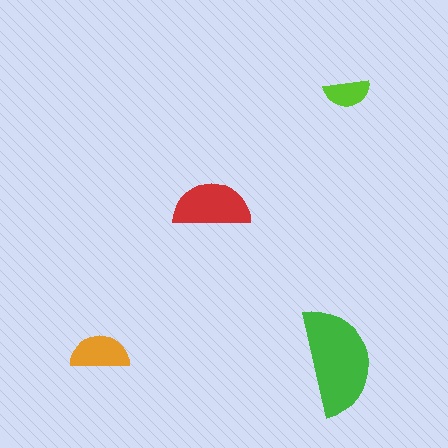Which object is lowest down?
The green semicircle is bottommost.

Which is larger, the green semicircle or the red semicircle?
The green one.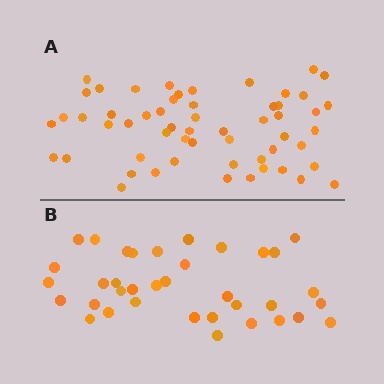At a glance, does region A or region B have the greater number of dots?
Region A (the top region) has more dots.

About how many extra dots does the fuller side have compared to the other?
Region A has approximately 20 more dots than region B.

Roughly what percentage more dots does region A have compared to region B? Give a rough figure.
About 55% more.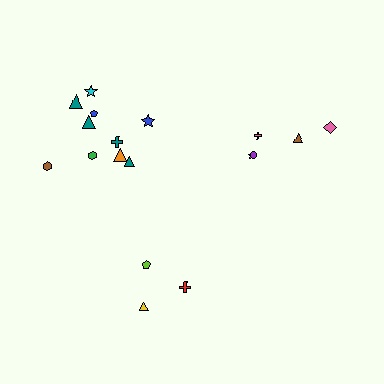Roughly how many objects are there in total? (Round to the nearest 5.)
Roughly 20 objects in total.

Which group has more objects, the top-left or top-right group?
The top-left group.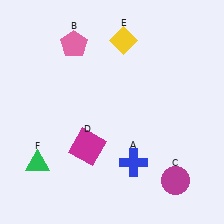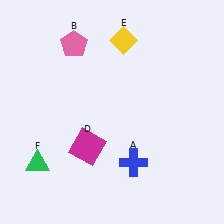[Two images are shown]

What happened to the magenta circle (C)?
The magenta circle (C) was removed in Image 2. It was in the bottom-right area of Image 1.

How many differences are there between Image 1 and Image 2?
There is 1 difference between the two images.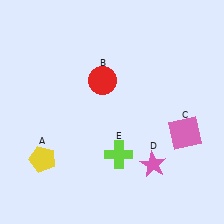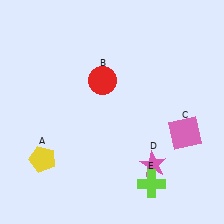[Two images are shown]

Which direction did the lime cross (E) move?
The lime cross (E) moved right.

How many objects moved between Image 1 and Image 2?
1 object moved between the two images.